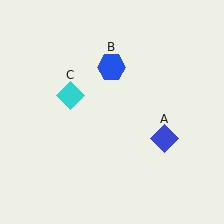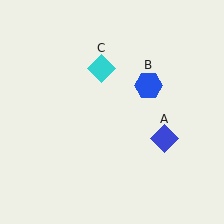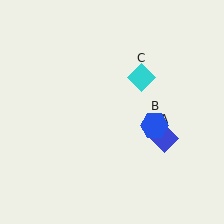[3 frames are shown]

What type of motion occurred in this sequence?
The blue hexagon (object B), cyan diamond (object C) rotated clockwise around the center of the scene.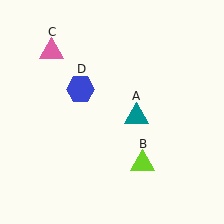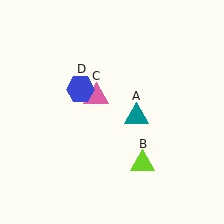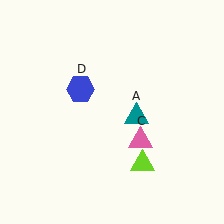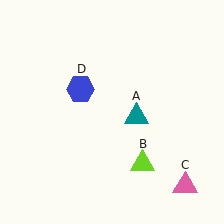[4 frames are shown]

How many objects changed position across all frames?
1 object changed position: pink triangle (object C).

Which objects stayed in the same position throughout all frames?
Teal triangle (object A) and lime triangle (object B) and blue hexagon (object D) remained stationary.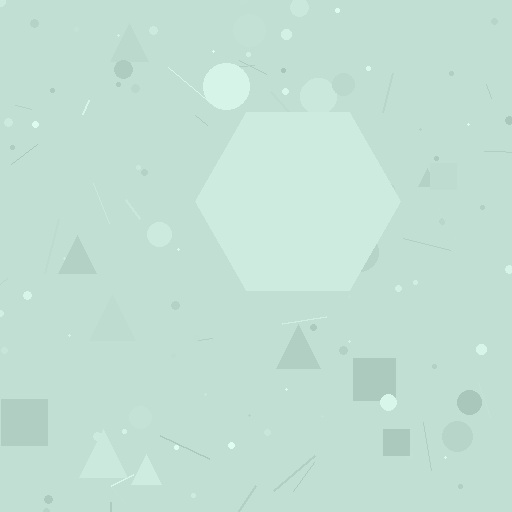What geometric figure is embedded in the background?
A hexagon is embedded in the background.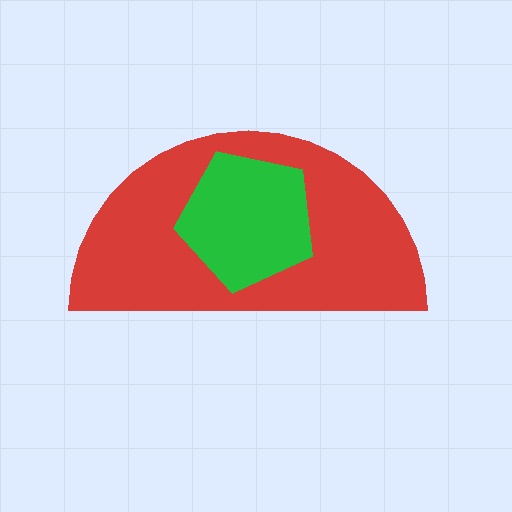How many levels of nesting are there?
2.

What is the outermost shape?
The red semicircle.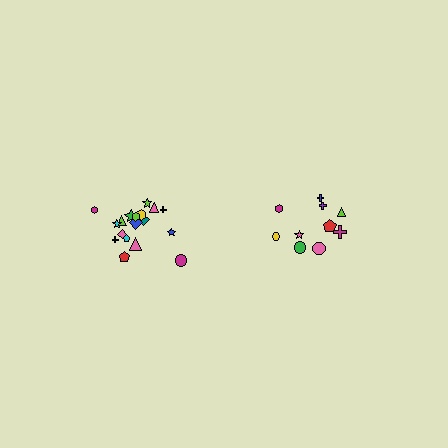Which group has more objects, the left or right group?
The left group.